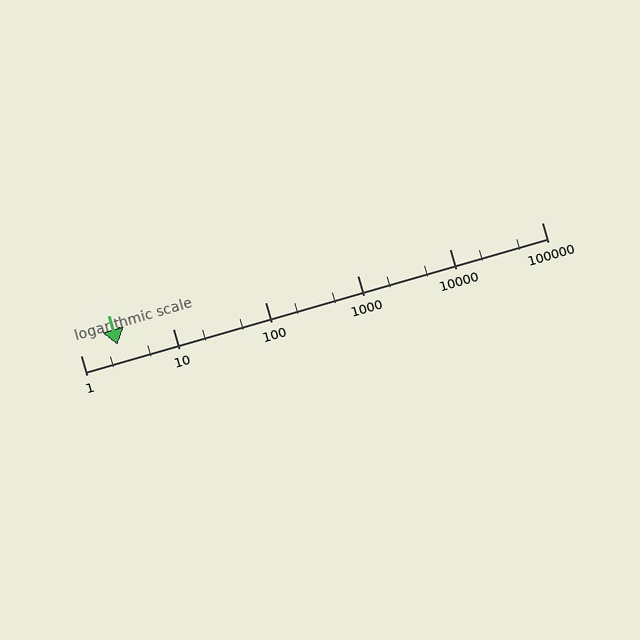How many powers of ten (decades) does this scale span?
The scale spans 5 decades, from 1 to 100000.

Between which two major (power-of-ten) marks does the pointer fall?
The pointer is between 1 and 10.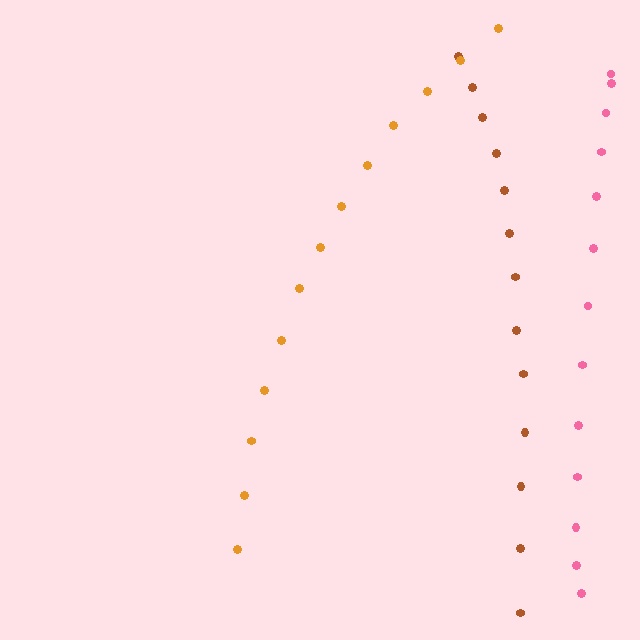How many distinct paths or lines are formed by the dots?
There are 3 distinct paths.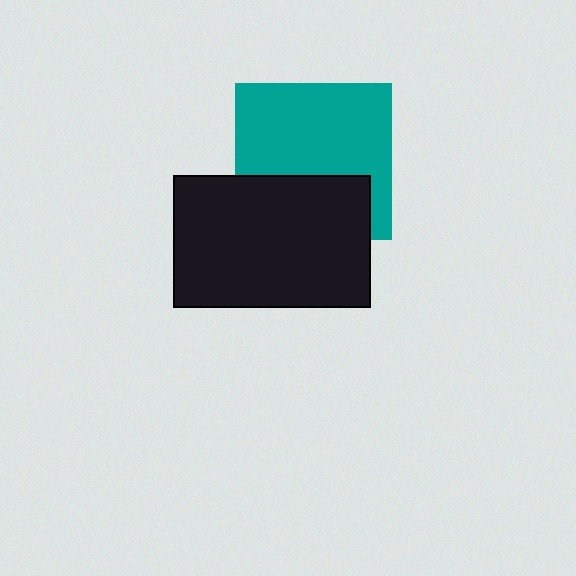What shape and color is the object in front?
The object in front is a black rectangle.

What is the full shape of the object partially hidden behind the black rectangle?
The partially hidden object is a teal square.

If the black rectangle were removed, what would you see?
You would see the complete teal square.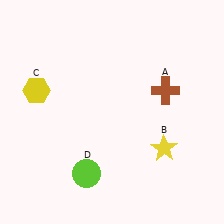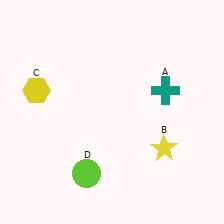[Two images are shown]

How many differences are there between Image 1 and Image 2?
There is 1 difference between the two images.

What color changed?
The cross (A) changed from brown in Image 1 to teal in Image 2.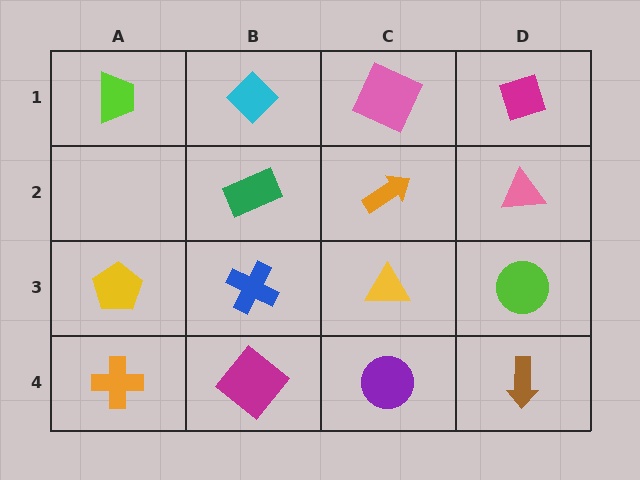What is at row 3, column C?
A yellow triangle.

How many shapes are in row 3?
4 shapes.